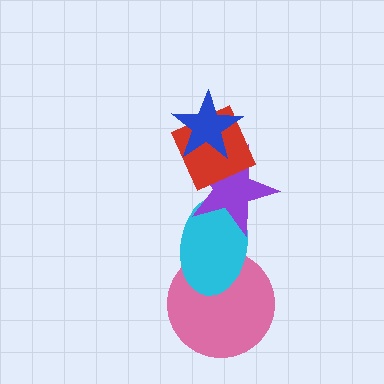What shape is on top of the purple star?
The red diamond is on top of the purple star.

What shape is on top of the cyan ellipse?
The purple star is on top of the cyan ellipse.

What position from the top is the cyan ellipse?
The cyan ellipse is 4th from the top.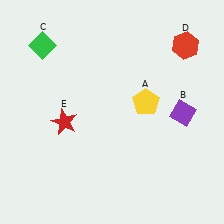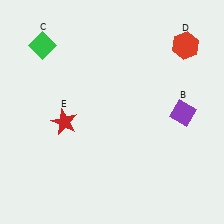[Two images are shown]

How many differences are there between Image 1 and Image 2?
There is 1 difference between the two images.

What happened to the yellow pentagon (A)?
The yellow pentagon (A) was removed in Image 2. It was in the top-right area of Image 1.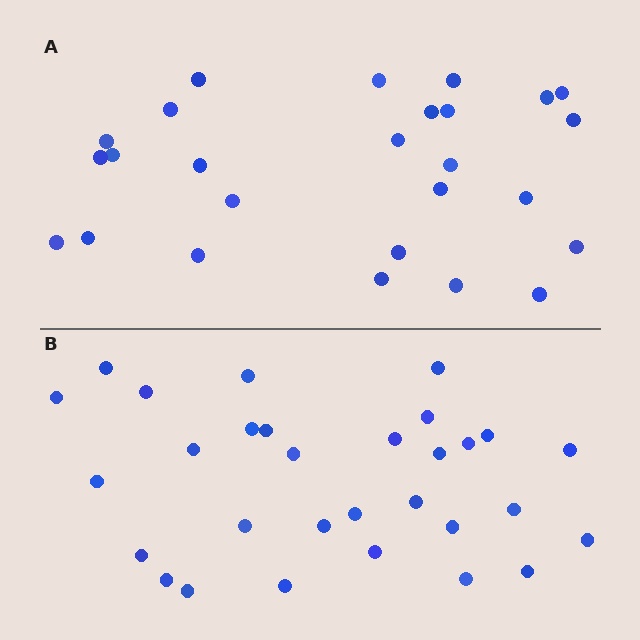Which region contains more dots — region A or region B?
Region B (the bottom region) has more dots.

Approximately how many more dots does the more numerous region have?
Region B has about 4 more dots than region A.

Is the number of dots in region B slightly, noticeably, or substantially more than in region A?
Region B has only slightly more — the two regions are fairly close. The ratio is roughly 1.2 to 1.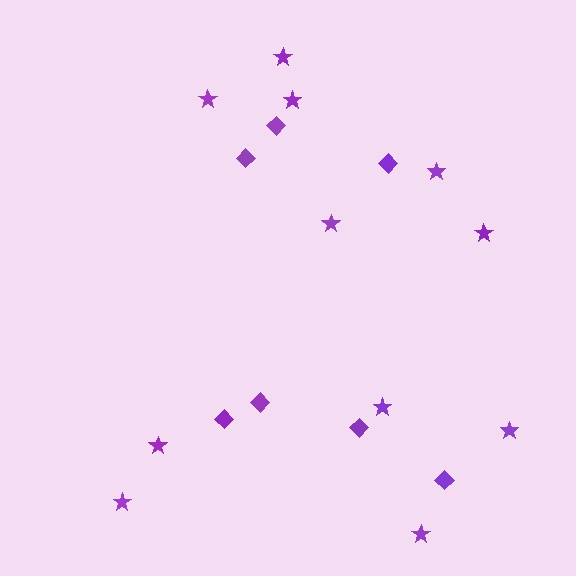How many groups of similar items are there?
There are 2 groups: one group of diamonds (7) and one group of stars (11).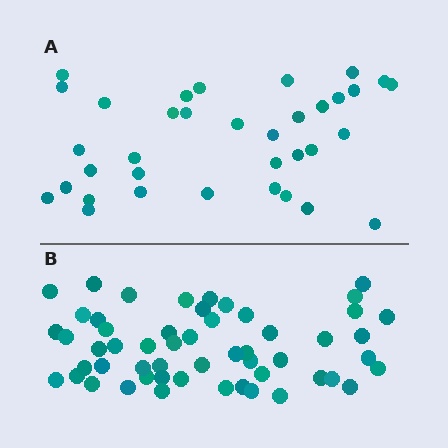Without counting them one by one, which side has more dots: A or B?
Region B (the bottom region) has more dots.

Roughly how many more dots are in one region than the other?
Region B has approximately 20 more dots than region A.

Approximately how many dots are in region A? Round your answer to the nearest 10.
About 40 dots. (The exact count is 35, which rounds to 40.)